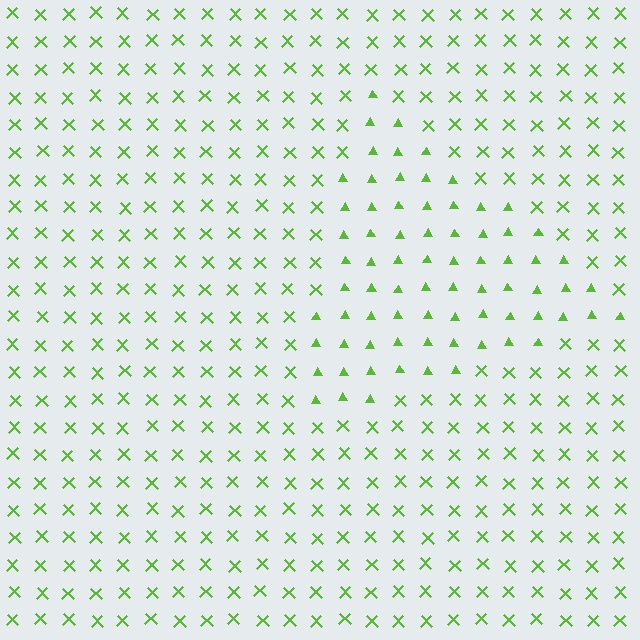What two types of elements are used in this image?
The image uses triangles inside the triangle region and X marks outside it.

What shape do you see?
I see a triangle.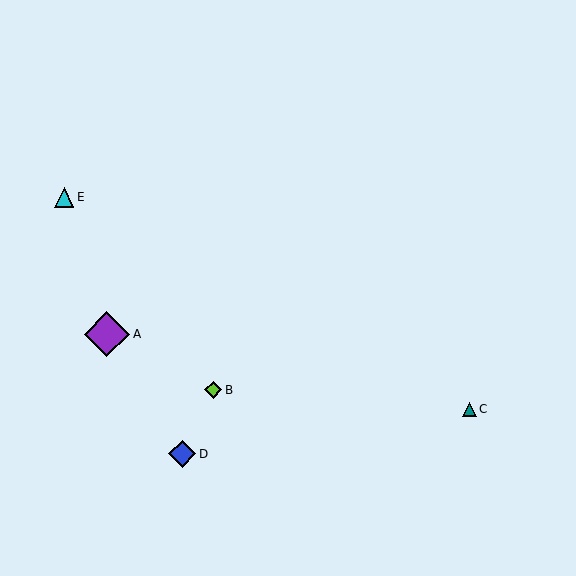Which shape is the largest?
The purple diamond (labeled A) is the largest.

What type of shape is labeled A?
Shape A is a purple diamond.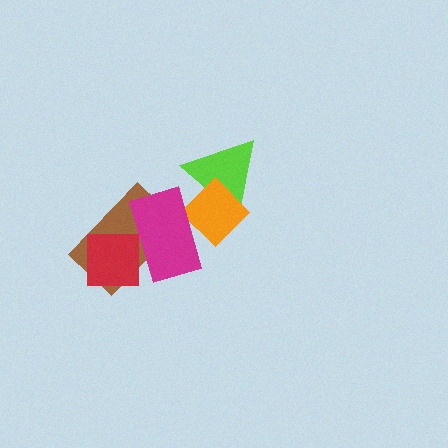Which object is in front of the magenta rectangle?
The red square is in front of the magenta rectangle.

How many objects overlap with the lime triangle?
1 object overlaps with the lime triangle.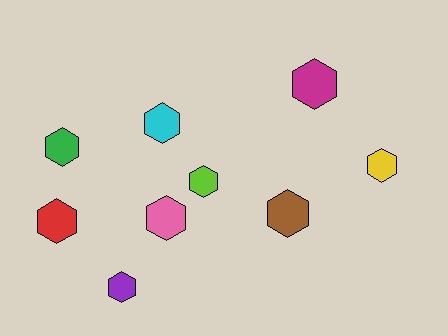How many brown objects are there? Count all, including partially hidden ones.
There is 1 brown object.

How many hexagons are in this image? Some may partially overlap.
There are 9 hexagons.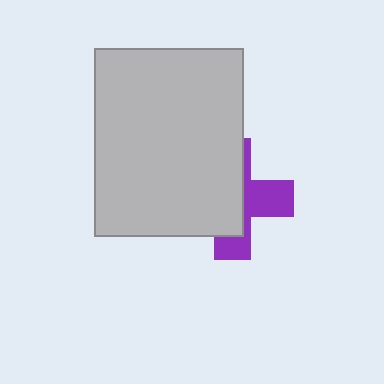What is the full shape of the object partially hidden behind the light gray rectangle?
The partially hidden object is a purple cross.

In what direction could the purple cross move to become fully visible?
The purple cross could move right. That would shift it out from behind the light gray rectangle entirely.